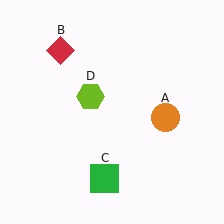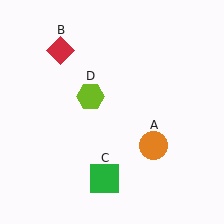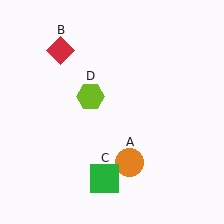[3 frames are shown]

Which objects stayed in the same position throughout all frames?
Red diamond (object B) and green square (object C) and lime hexagon (object D) remained stationary.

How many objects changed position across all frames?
1 object changed position: orange circle (object A).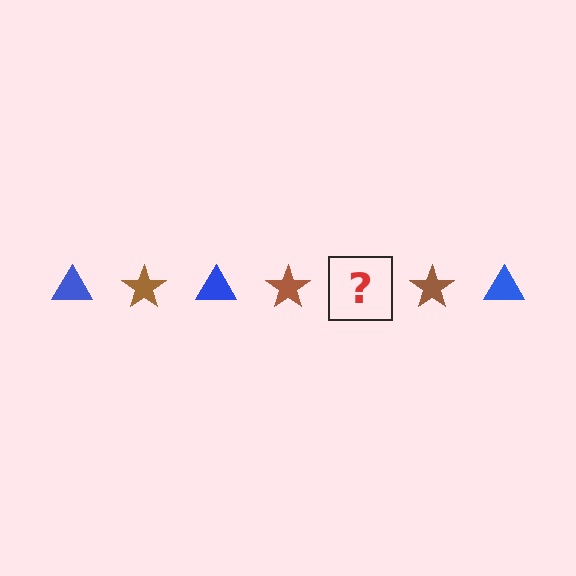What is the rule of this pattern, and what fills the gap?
The rule is that the pattern alternates between blue triangle and brown star. The gap should be filled with a blue triangle.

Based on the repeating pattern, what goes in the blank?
The blank should be a blue triangle.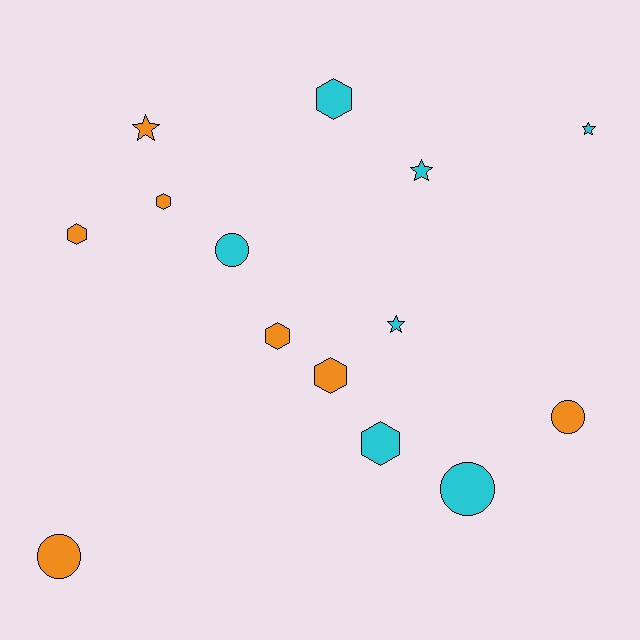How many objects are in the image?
There are 14 objects.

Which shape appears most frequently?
Hexagon, with 6 objects.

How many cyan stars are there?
There are 3 cyan stars.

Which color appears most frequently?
Cyan, with 7 objects.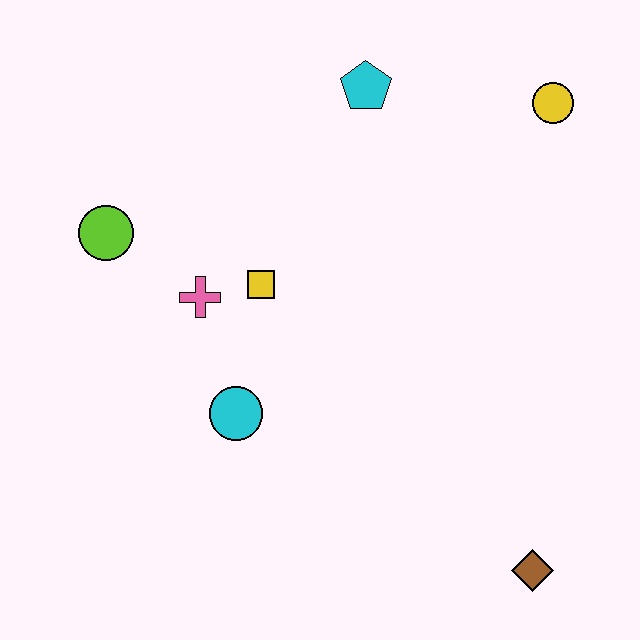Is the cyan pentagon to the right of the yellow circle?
No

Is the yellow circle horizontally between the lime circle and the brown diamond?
No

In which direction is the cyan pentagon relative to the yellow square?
The cyan pentagon is above the yellow square.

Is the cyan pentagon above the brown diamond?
Yes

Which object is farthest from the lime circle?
The brown diamond is farthest from the lime circle.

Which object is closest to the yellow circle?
The cyan pentagon is closest to the yellow circle.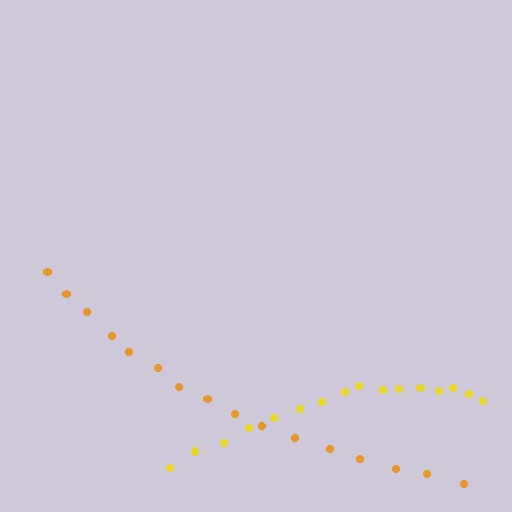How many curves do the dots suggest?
There are 2 distinct paths.